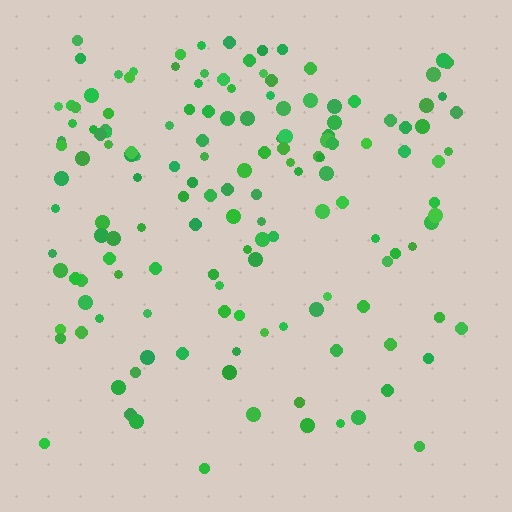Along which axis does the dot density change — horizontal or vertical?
Vertical.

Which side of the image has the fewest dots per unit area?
The bottom.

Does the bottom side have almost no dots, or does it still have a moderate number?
Still a moderate number, just noticeably fewer than the top.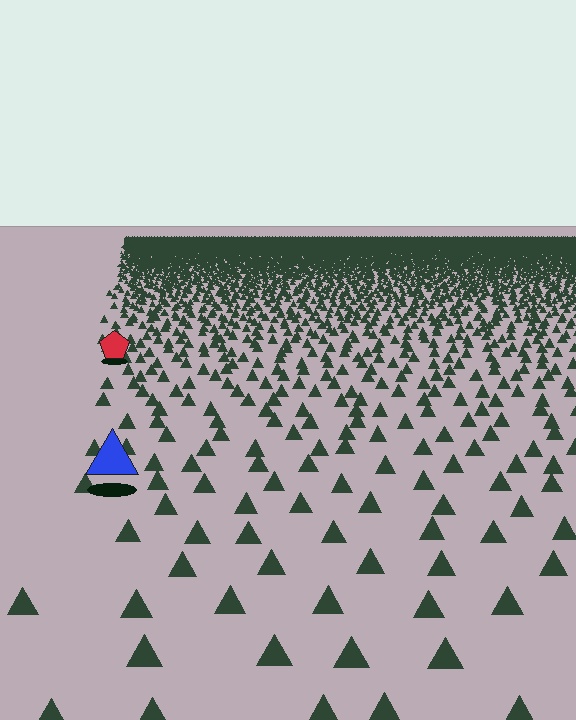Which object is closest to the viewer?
The blue triangle is closest. The texture marks near it are larger and more spread out.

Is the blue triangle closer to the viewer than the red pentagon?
Yes. The blue triangle is closer — you can tell from the texture gradient: the ground texture is coarser near it.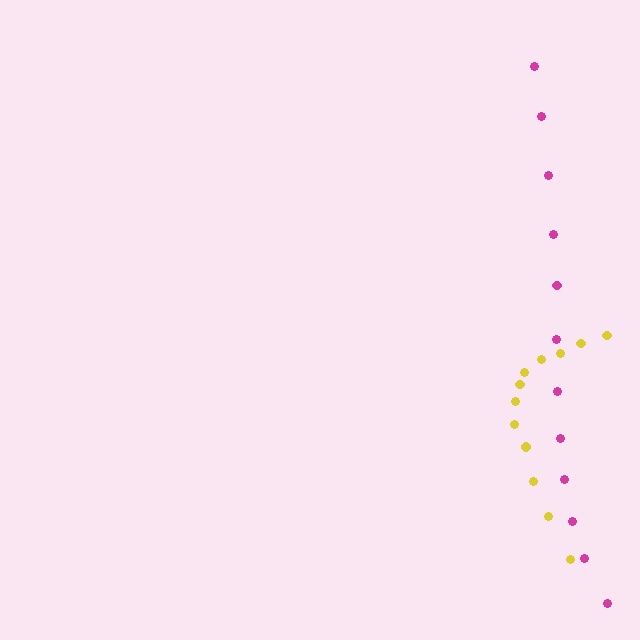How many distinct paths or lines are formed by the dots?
There are 2 distinct paths.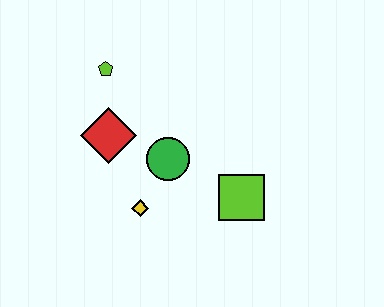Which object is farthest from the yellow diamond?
The lime pentagon is farthest from the yellow diamond.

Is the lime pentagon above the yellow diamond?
Yes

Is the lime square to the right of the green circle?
Yes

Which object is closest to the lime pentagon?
The red diamond is closest to the lime pentagon.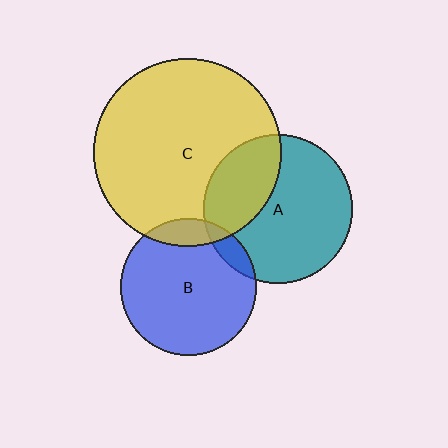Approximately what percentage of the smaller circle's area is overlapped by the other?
Approximately 30%.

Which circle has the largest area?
Circle C (yellow).